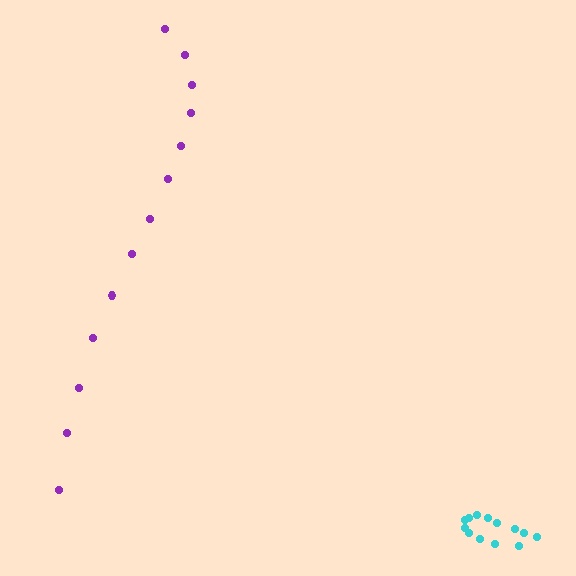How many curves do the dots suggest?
There are 2 distinct paths.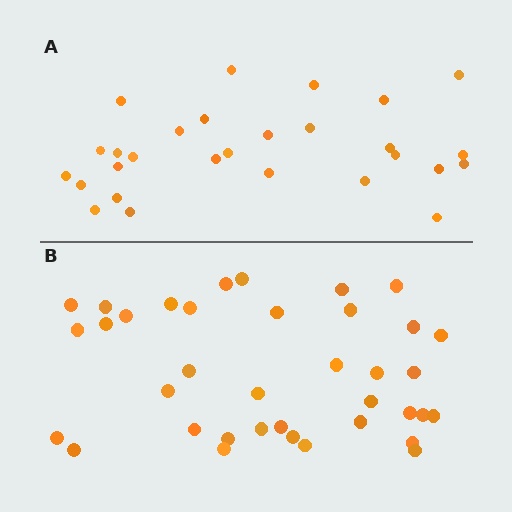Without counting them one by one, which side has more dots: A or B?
Region B (the bottom region) has more dots.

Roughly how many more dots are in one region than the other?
Region B has roughly 8 or so more dots than region A.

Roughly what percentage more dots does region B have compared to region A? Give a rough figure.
About 30% more.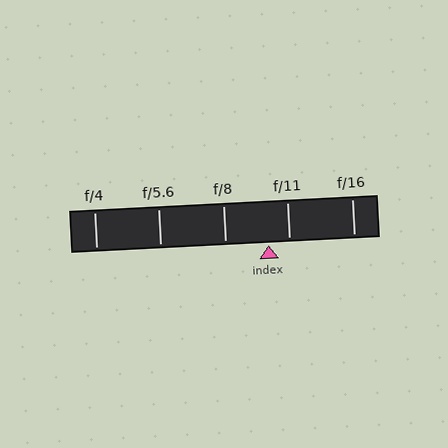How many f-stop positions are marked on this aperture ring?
There are 5 f-stop positions marked.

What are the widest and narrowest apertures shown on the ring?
The widest aperture shown is f/4 and the narrowest is f/16.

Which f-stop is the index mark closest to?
The index mark is closest to f/11.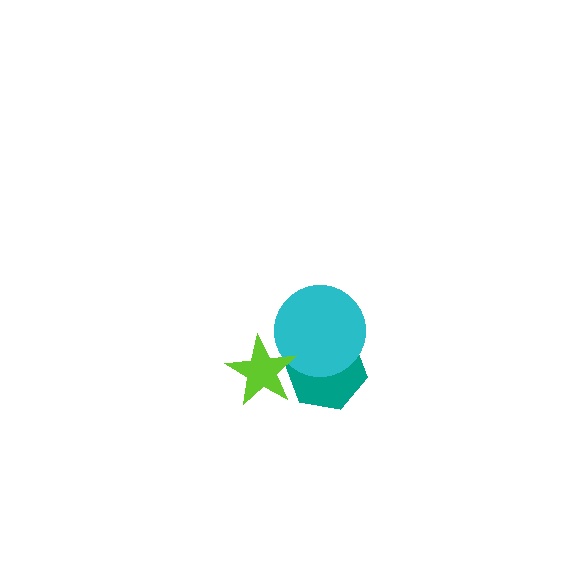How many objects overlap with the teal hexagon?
2 objects overlap with the teal hexagon.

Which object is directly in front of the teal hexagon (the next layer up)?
The cyan circle is directly in front of the teal hexagon.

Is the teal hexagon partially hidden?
Yes, it is partially covered by another shape.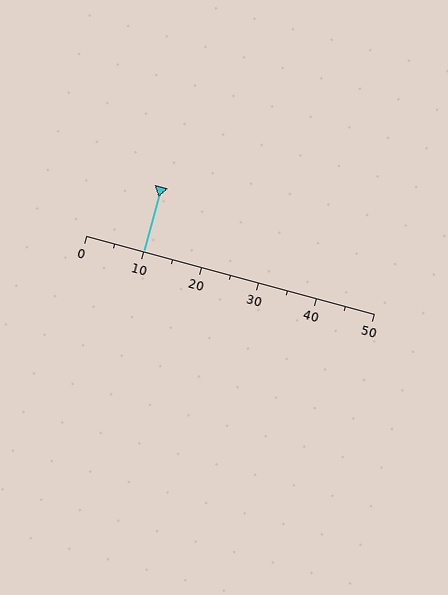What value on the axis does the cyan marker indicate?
The marker indicates approximately 10.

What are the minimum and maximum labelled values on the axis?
The axis runs from 0 to 50.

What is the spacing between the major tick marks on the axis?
The major ticks are spaced 10 apart.